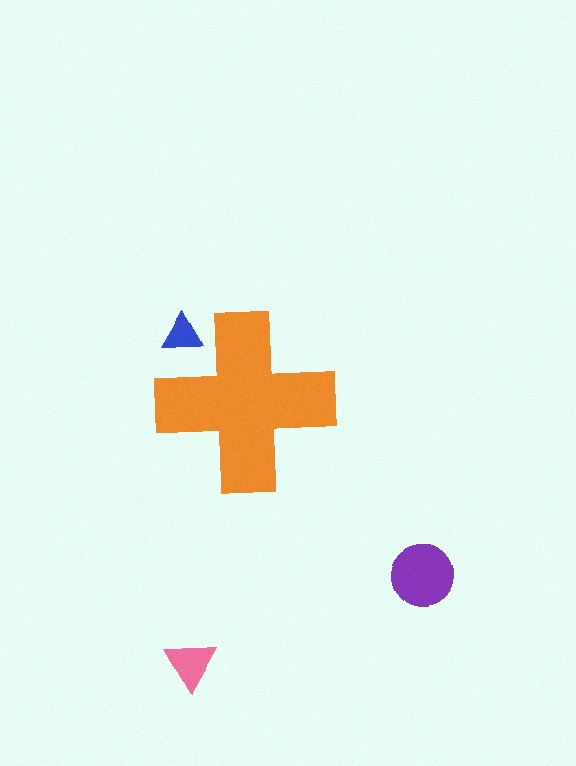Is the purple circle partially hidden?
No, the purple circle is fully visible.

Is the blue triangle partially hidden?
Yes, the blue triangle is partially hidden behind the orange cross.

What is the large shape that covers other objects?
An orange cross.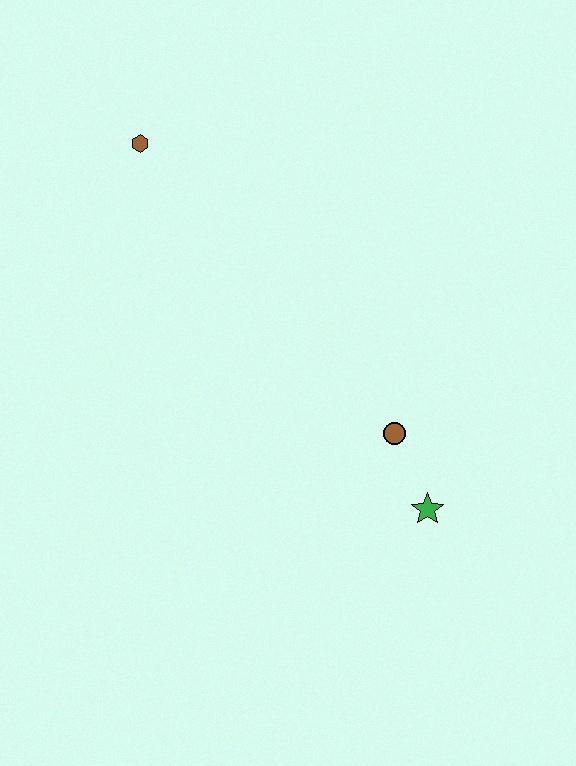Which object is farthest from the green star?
The brown hexagon is farthest from the green star.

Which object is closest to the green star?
The brown circle is closest to the green star.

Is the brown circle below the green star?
No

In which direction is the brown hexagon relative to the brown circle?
The brown hexagon is above the brown circle.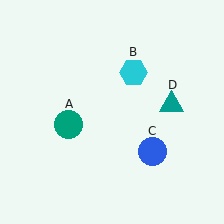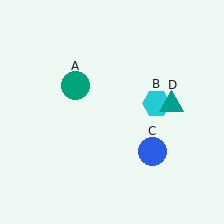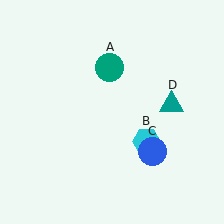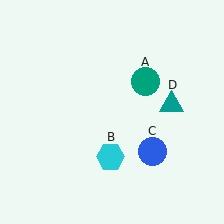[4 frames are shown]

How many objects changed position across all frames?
2 objects changed position: teal circle (object A), cyan hexagon (object B).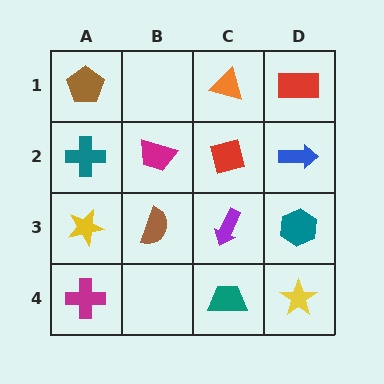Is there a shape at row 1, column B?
No, that cell is empty.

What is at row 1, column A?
A brown pentagon.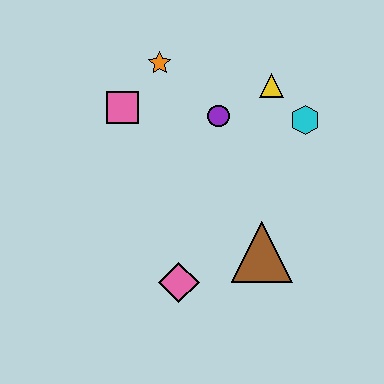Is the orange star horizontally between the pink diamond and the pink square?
Yes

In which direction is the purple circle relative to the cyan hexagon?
The purple circle is to the left of the cyan hexagon.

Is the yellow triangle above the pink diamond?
Yes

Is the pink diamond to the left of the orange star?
No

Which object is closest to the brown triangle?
The pink diamond is closest to the brown triangle.